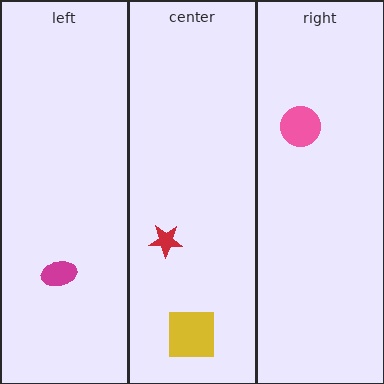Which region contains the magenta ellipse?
The left region.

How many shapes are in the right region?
1.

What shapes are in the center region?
The red star, the yellow square.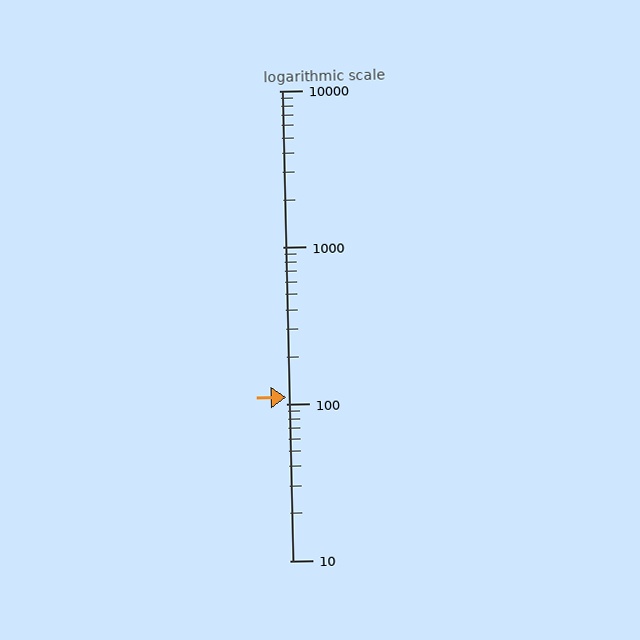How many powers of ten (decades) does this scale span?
The scale spans 3 decades, from 10 to 10000.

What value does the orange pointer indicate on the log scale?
The pointer indicates approximately 110.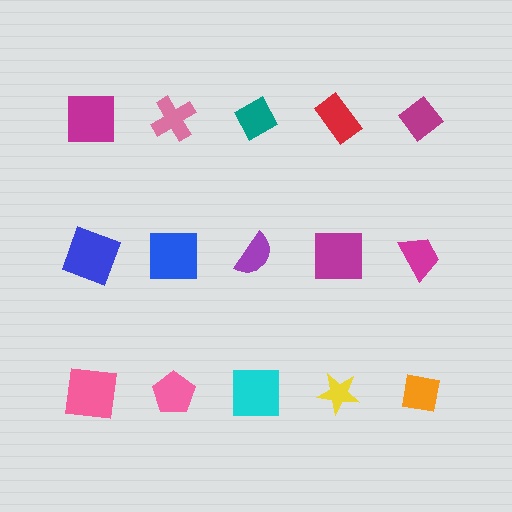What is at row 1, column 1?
A magenta square.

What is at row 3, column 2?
A pink pentagon.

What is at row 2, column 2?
A blue square.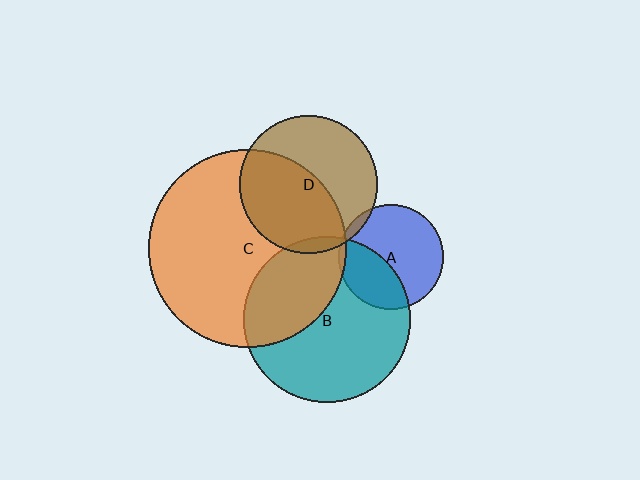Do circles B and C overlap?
Yes.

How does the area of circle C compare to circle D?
Approximately 2.1 times.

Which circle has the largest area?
Circle C (orange).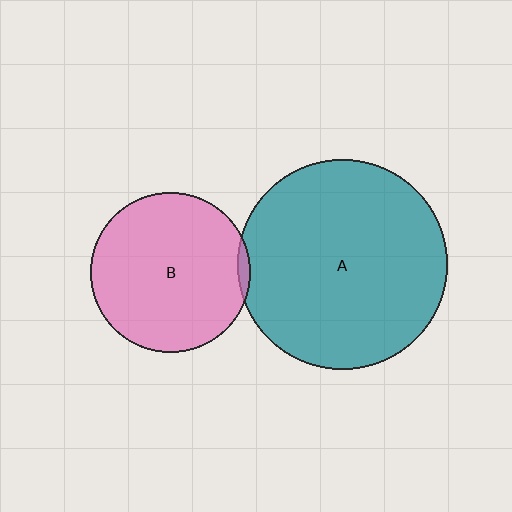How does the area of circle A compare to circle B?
Approximately 1.7 times.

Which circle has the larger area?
Circle A (teal).